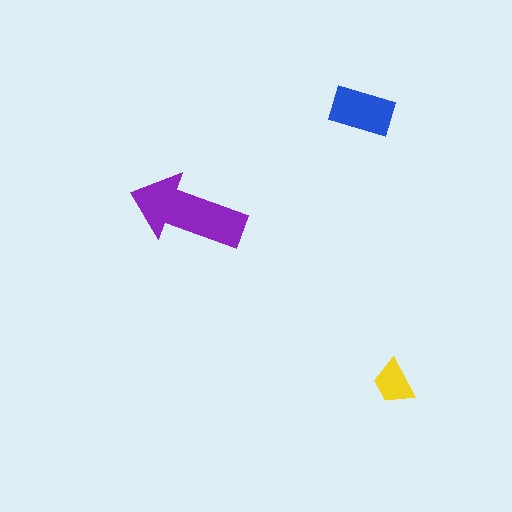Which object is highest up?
The blue rectangle is topmost.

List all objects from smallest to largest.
The yellow trapezoid, the blue rectangle, the purple arrow.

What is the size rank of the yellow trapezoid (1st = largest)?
3rd.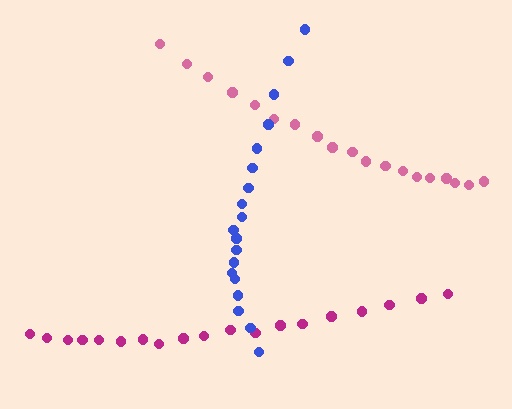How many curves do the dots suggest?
There are 3 distinct paths.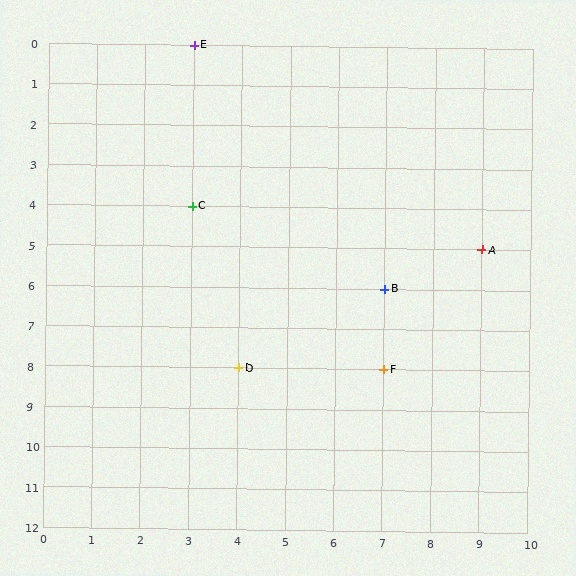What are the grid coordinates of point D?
Point D is at grid coordinates (4, 8).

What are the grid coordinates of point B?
Point B is at grid coordinates (7, 6).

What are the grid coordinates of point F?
Point F is at grid coordinates (7, 8).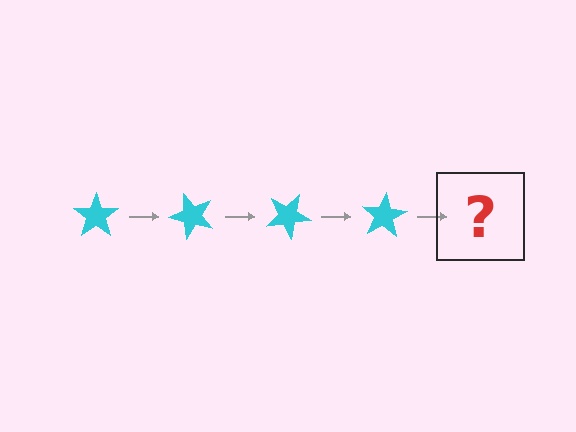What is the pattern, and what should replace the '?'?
The pattern is that the star rotates 50 degrees each step. The '?' should be a cyan star rotated 200 degrees.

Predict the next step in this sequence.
The next step is a cyan star rotated 200 degrees.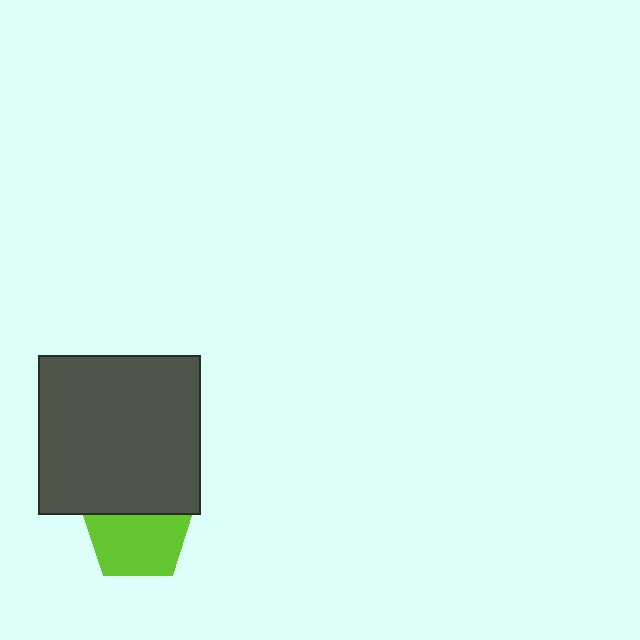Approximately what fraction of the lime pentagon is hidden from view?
Roughly 36% of the lime pentagon is hidden behind the dark gray rectangle.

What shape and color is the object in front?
The object in front is a dark gray rectangle.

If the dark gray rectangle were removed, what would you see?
You would see the complete lime pentagon.